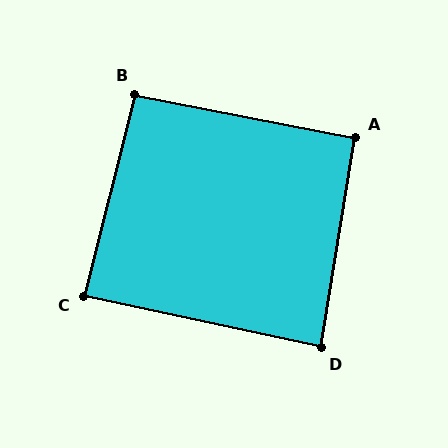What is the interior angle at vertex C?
Approximately 88 degrees (approximately right).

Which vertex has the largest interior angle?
B, at approximately 93 degrees.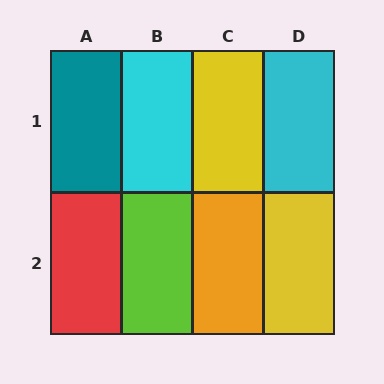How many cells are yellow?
2 cells are yellow.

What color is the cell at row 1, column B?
Cyan.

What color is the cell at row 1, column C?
Yellow.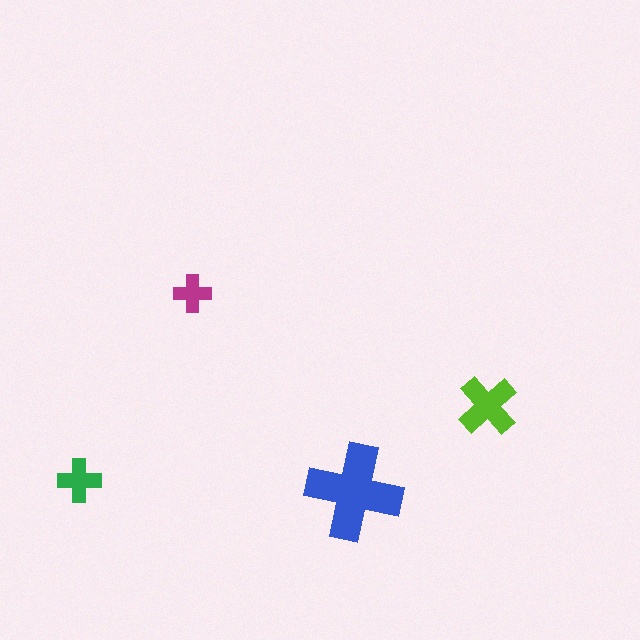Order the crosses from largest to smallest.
the blue one, the lime one, the green one, the magenta one.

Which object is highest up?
The magenta cross is topmost.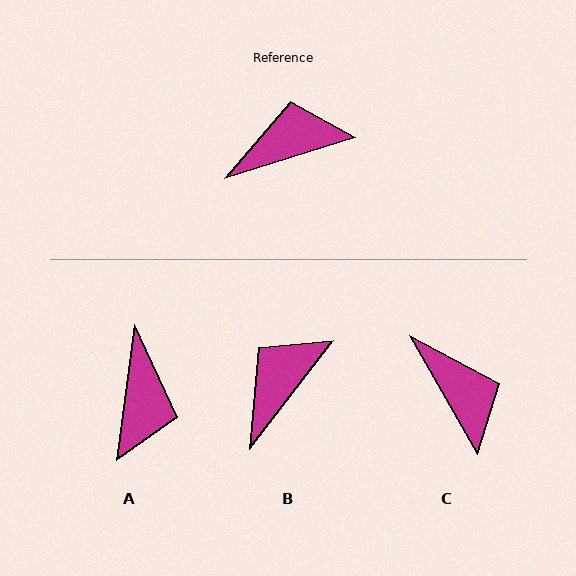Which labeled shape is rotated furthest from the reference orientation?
A, about 115 degrees away.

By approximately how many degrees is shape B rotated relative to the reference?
Approximately 35 degrees counter-clockwise.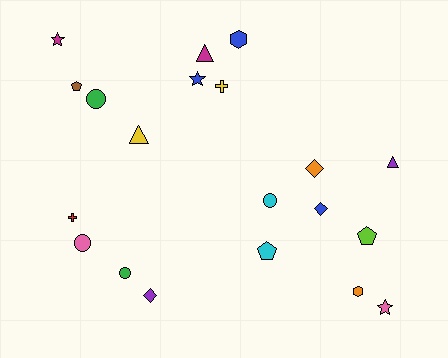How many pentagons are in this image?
There are 3 pentagons.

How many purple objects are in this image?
There are 2 purple objects.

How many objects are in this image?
There are 20 objects.